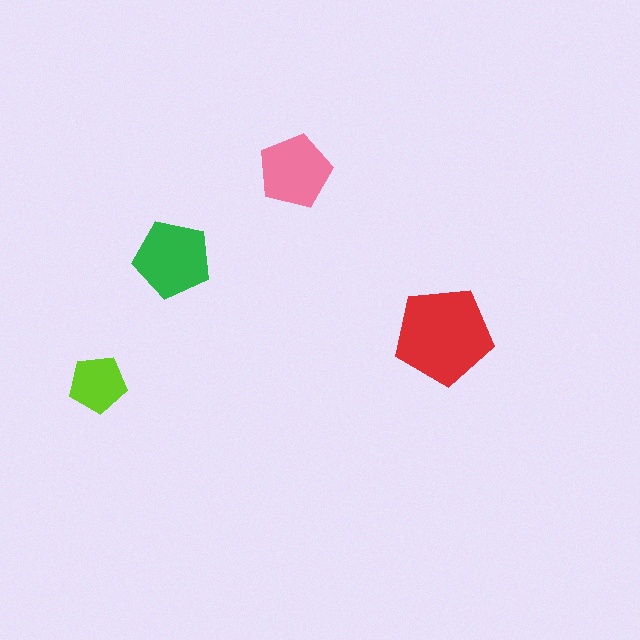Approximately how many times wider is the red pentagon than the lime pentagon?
About 1.5 times wider.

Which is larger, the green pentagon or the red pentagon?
The red one.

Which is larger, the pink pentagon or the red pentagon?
The red one.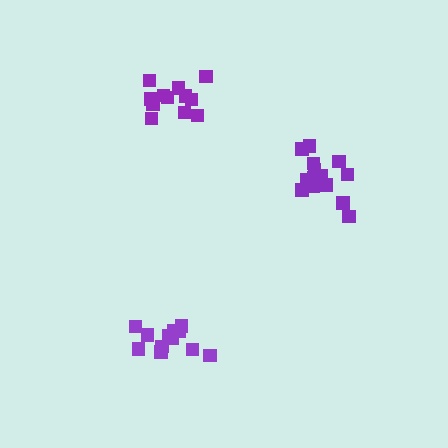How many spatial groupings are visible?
There are 3 spatial groupings.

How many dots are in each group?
Group 1: 16 dots, Group 2: 12 dots, Group 3: 12 dots (40 total).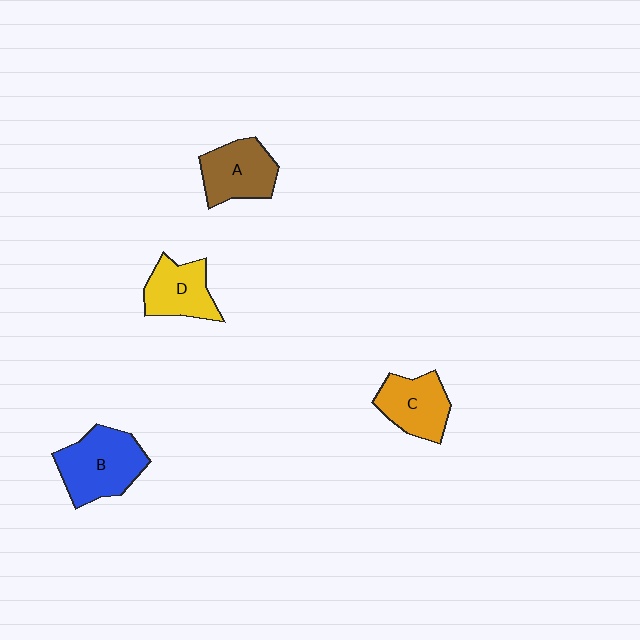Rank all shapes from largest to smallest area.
From largest to smallest: B (blue), A (brown), C (orange), D (yellow).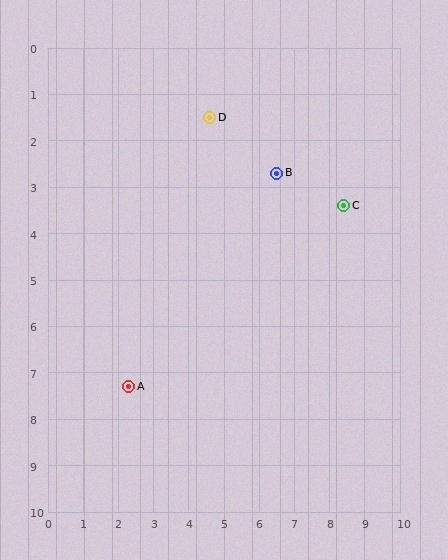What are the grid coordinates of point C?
Point C is at approximately (8.4, 3.4).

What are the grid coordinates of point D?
Point D is at approximately (4.6, 1.5).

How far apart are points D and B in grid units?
Points D and B are about 2.2 grid units apart.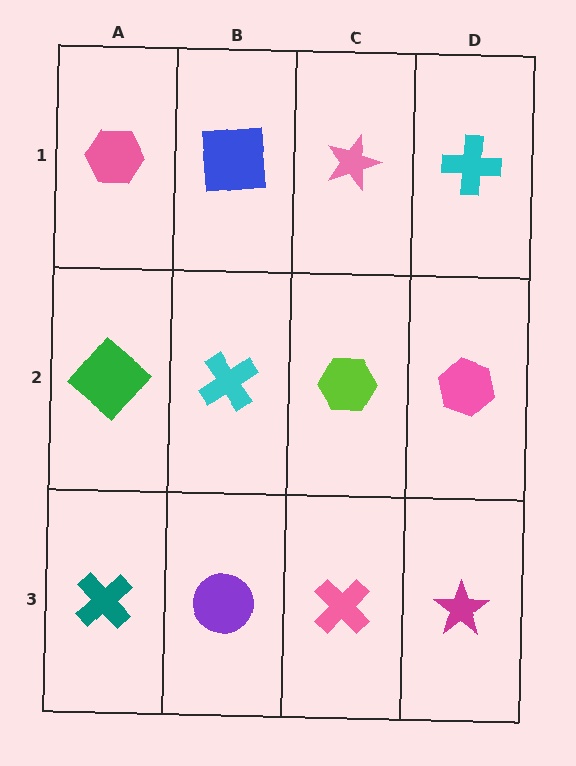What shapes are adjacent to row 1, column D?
A pink hexagon (row 2, column D), a pink star (row 1, column C).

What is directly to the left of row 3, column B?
A teal cross.